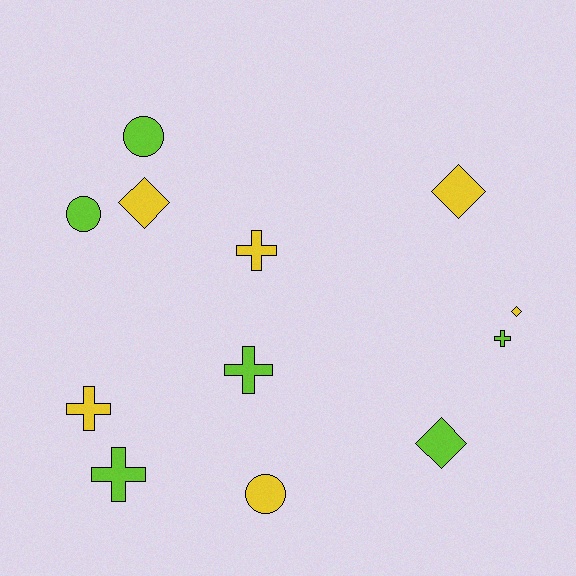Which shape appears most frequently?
Cross, with 5 objects.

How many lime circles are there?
There are 2 lime circles.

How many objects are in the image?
There are 12 objects.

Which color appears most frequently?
Lime, with 6 objects.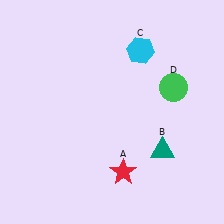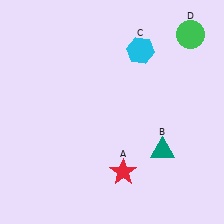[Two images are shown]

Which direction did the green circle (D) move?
The green circle (D) moved up.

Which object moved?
The green circle (D) moved up.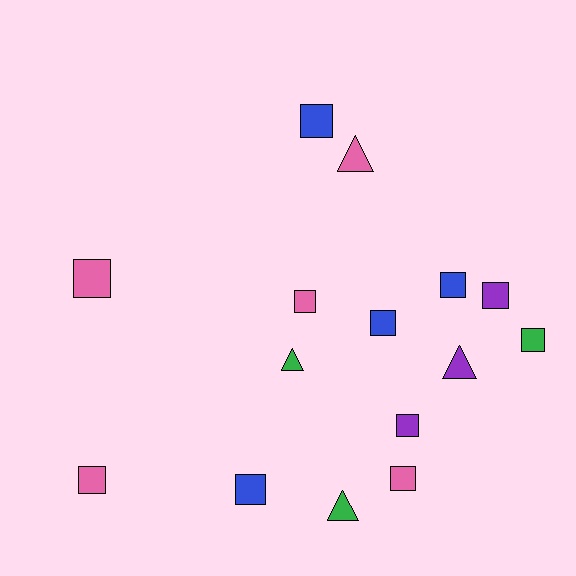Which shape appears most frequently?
Square, with 11 objects.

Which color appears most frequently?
Pink, with 5 objects.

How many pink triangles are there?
There is 1 pink triangle.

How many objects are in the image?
There are 15 objects.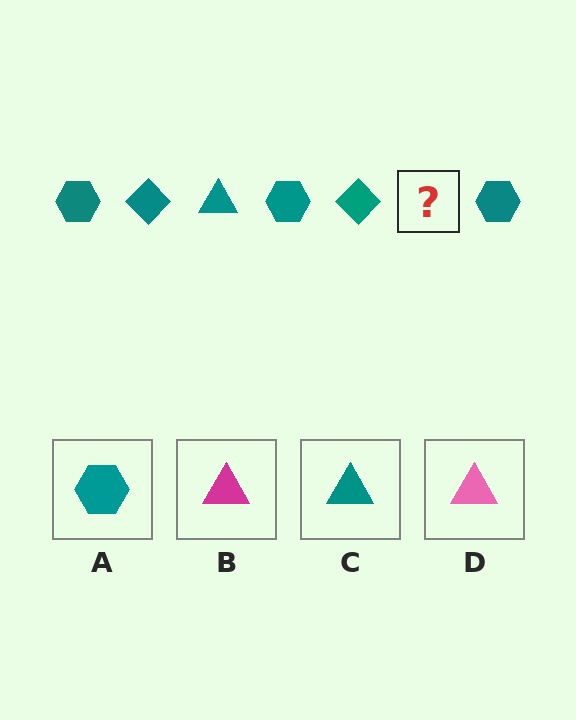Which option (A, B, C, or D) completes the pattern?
C.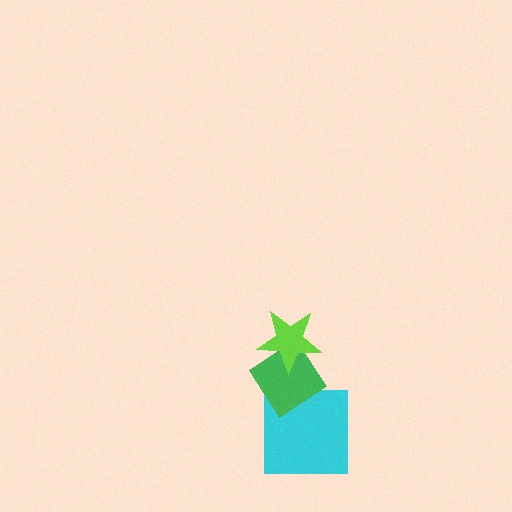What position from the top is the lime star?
The lime star is 1st from the top.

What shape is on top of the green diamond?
The lime star is on top of the green diamond.